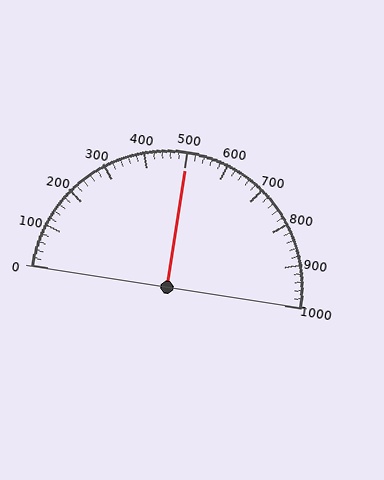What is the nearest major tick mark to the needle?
The nearest major tick mark is 500.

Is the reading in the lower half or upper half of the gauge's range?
The reading is in the upper half of the range (0 to 1000).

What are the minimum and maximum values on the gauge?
The gauge ranges from 0 to 1000.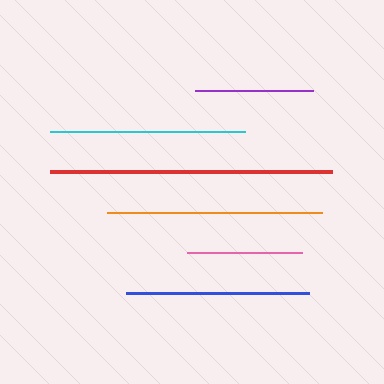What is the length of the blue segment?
The blue segment is approximately 183 pixels long.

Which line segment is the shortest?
The pink line is the shortest at approximately 115 pixels.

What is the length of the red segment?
The red segment is approximately 282 pixels long.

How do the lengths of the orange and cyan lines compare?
The orange and cyan lines are approximately the same length.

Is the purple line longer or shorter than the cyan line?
The cyan line is longer than the purple line.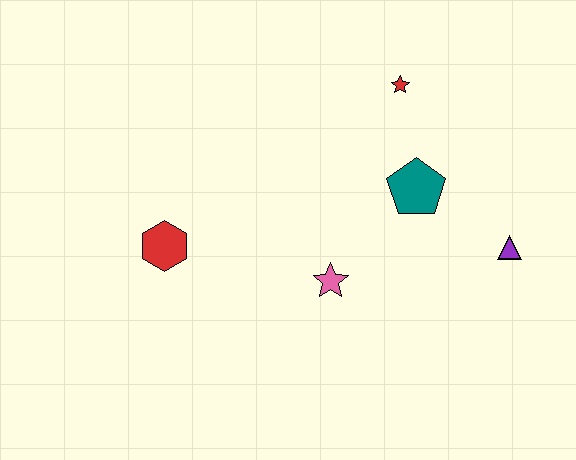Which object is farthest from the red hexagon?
The purple triangle is farthest from the red hexagon.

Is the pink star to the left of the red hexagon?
No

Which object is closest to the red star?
The teal pentagon is closest to the red star.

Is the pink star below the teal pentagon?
Yes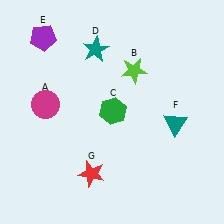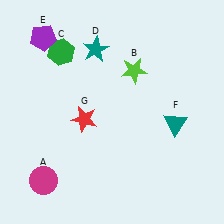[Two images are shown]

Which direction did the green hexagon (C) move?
The green hexagon (C) moved up.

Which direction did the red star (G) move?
The red star (G) moved up.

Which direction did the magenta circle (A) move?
The magenta circle (A) moved down.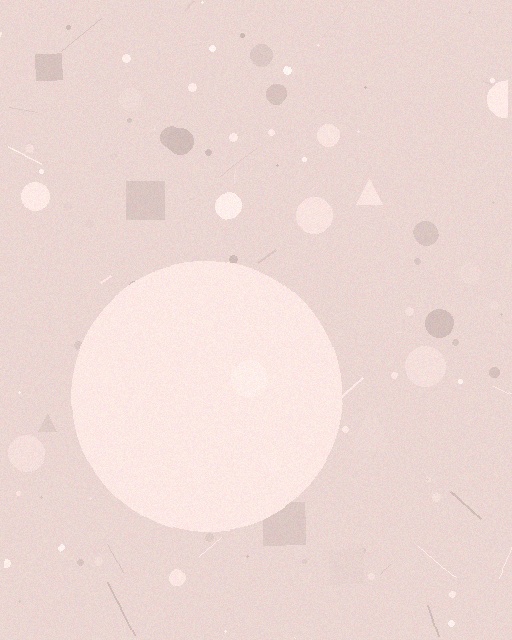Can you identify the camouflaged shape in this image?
The camouflaged shape is a circle.